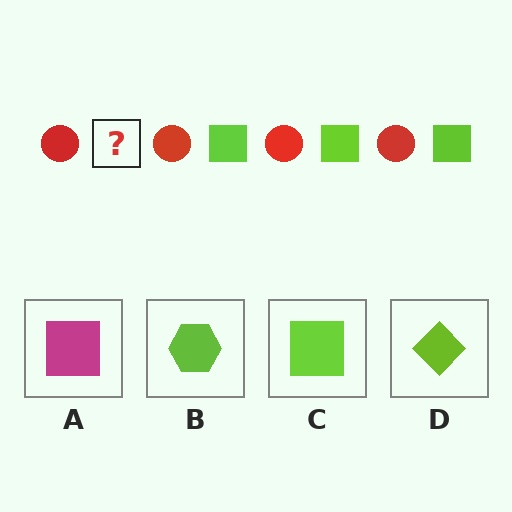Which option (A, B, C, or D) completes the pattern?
C.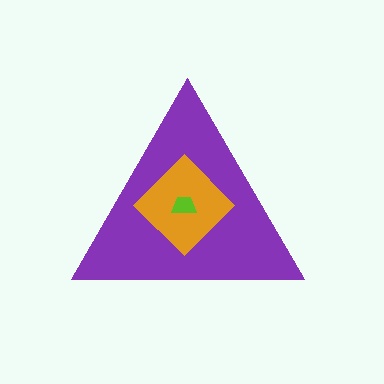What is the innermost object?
The lime trapezoid.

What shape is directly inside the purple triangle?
The orange diamond.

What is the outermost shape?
The purple triangle.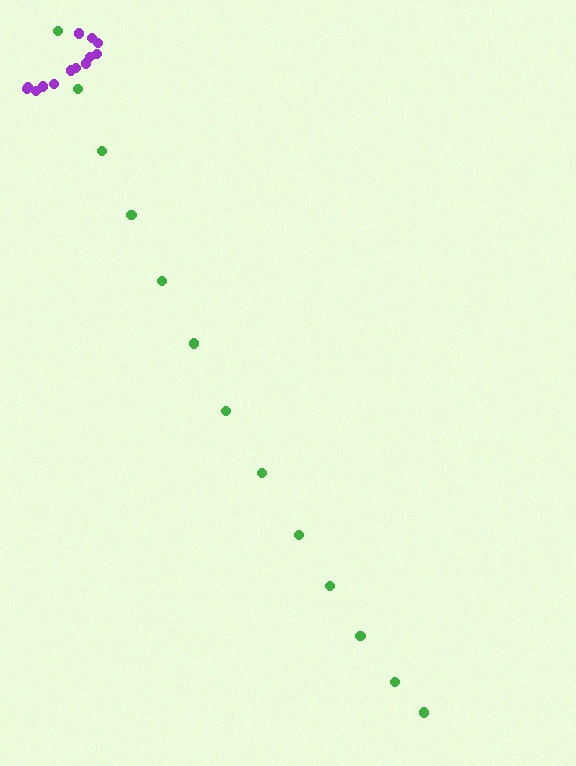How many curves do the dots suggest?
There are 2 distinct paths.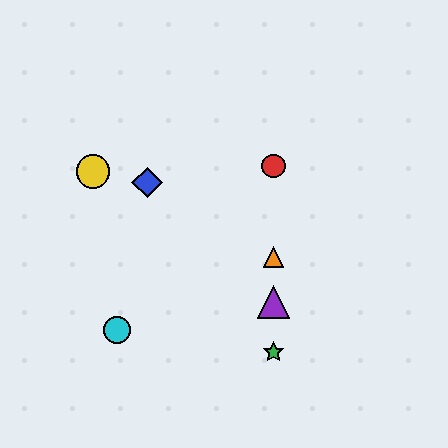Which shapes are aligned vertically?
The red circle, the green star, the purple triangle, the orange triangle are aligned vertically.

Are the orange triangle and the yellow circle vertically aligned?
No, the orange triangle is at x≈273 and the yellow circle is at x≈93.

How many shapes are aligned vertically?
4 shapes (the red circle, the green star, the purple triangle, the orange triangle) are aligned vertically.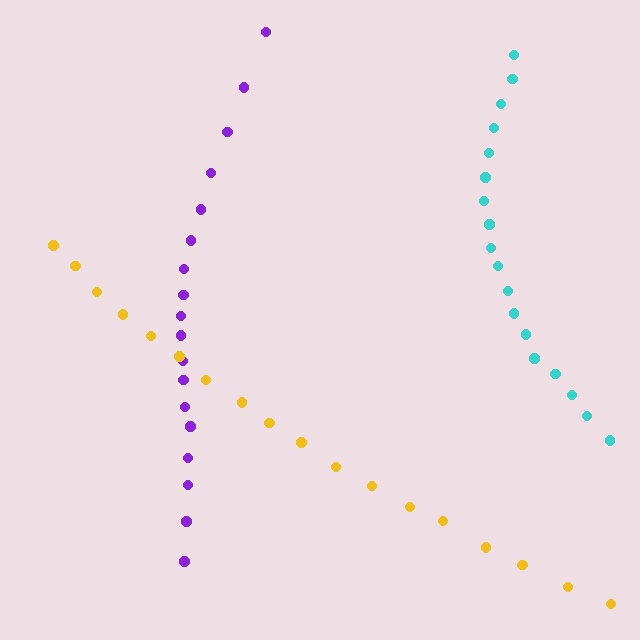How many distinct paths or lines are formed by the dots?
There are 3 distinct paths.